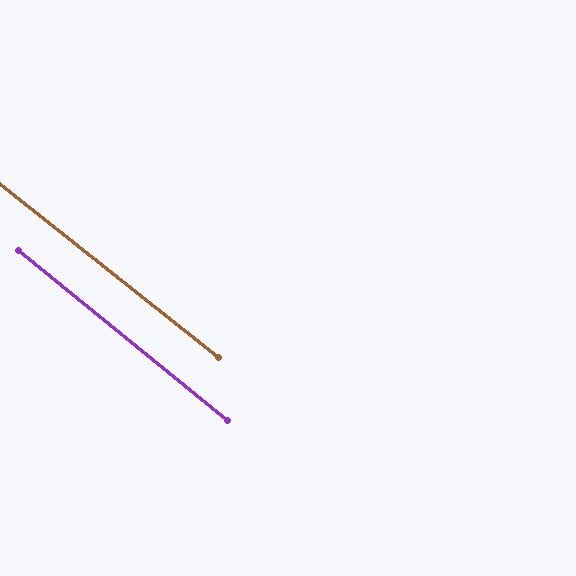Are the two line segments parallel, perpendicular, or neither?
Parallel — their directions differ by only 0.8°.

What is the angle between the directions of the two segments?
Approximately 1 degree.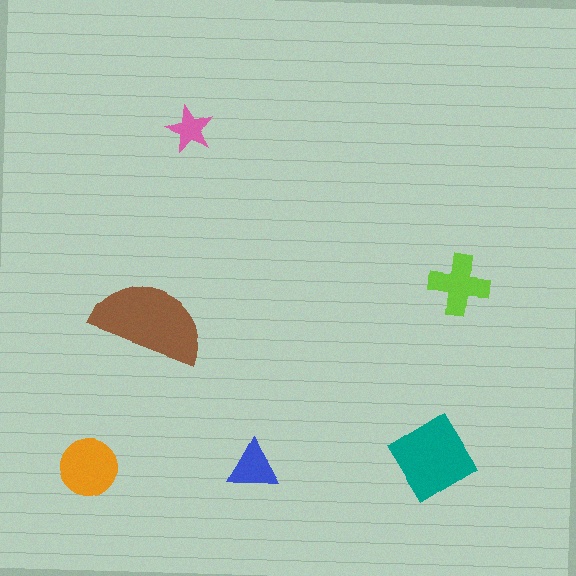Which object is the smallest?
The pink star.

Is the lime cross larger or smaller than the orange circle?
Smaller.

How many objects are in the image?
There are 6 objects in the image.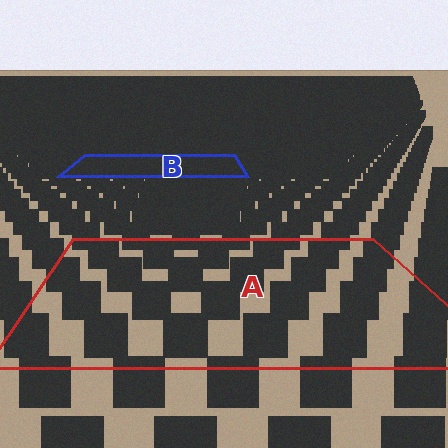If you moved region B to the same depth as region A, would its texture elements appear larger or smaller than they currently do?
They would appear larger. At a closer depth, the same texture elements are projected at a bigger on-screen size.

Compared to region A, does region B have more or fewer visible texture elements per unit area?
Region B has more texture elements per unit area — they are packed more densely because it is farther away.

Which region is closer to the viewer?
Region A is closer. The texture elements there are larger and more spread out.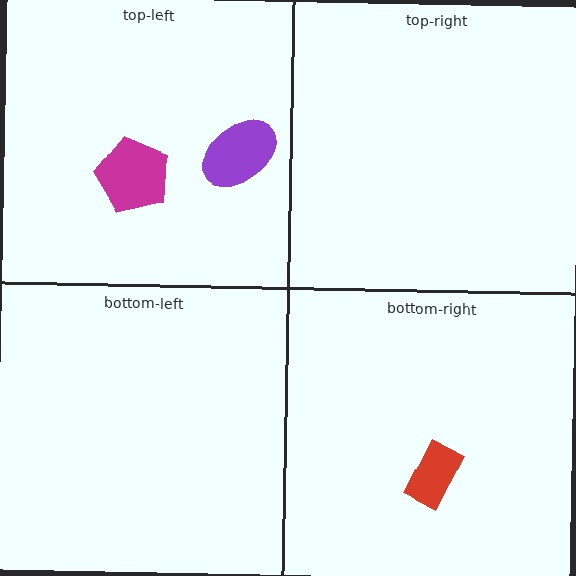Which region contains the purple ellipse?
The top-left region.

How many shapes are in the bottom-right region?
1.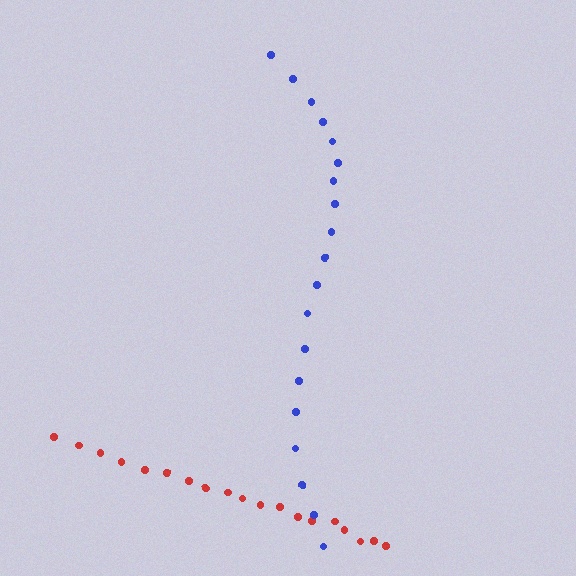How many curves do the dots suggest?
There are 2 distinct paths.